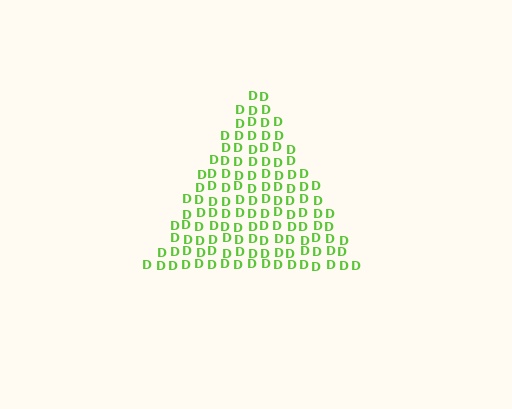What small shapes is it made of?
It is made of small letter D's.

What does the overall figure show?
The overall figure shows a triangle.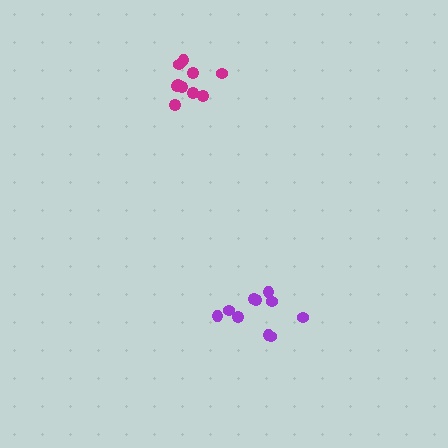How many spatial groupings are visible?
There are 2 spatial groupings.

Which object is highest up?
The magenta cluster is topmost.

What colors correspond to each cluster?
The clusters are colored: purple, magenta.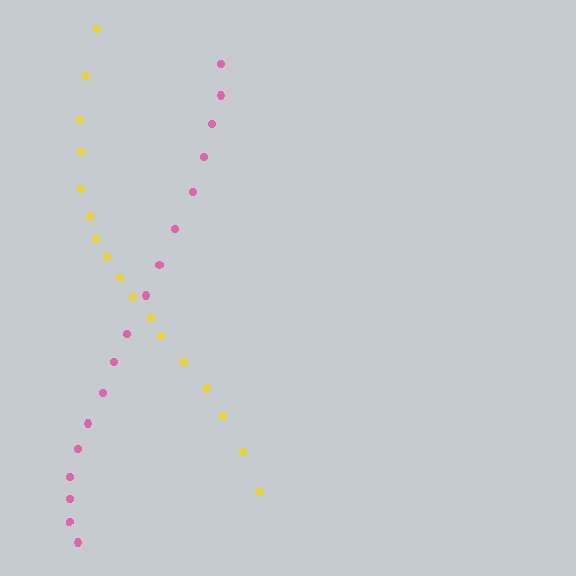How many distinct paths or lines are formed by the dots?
There are 2 distinct paths.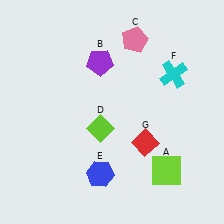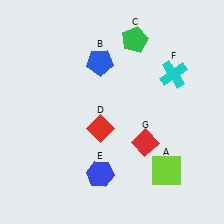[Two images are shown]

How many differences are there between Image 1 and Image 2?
There are 3 differences between the two images.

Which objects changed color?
B changed from purple to blue. C changed from pink to green. D changed from lime to red.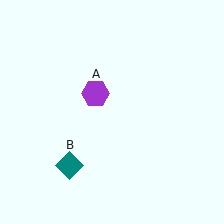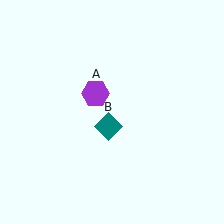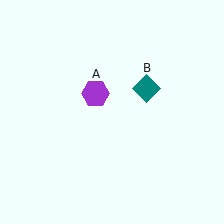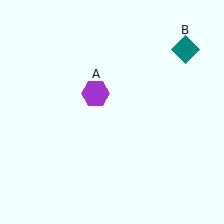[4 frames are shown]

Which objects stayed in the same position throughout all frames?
Purple hexagon (object A) remained stationary.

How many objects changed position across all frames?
1 object changed position: teal diamond (object B).